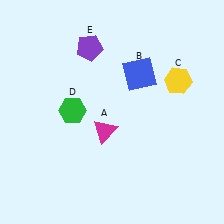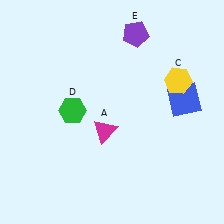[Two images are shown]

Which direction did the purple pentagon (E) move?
The purple pentagon (E) moved right.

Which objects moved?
The objects that moved are: the blue square (B), the purple pentagon (E).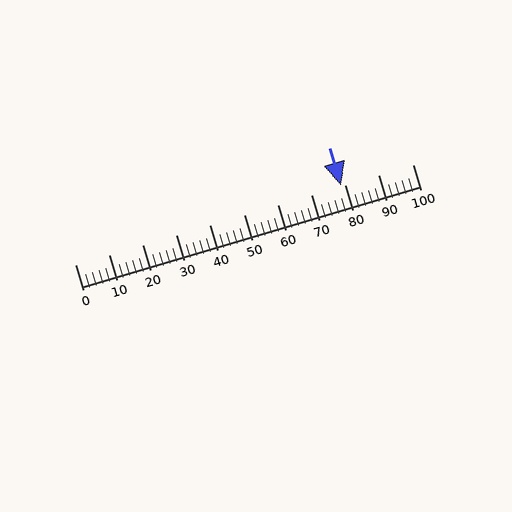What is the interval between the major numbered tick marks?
The major tick marks are spaced 10 units apart.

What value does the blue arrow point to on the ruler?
The blue arrow points to approximately 79.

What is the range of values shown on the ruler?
The ruler shows values from 0 to 100.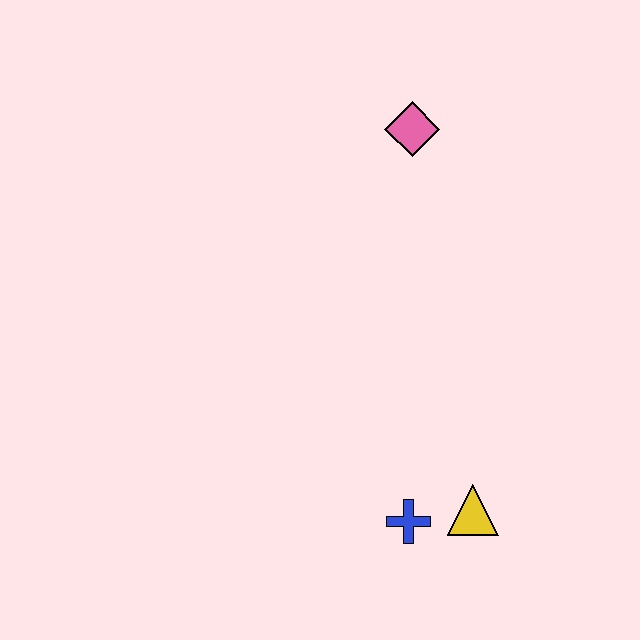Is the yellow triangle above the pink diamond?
No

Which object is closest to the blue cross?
The yellow triangle is closest to the blue cross.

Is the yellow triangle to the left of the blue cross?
No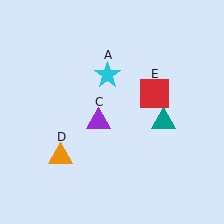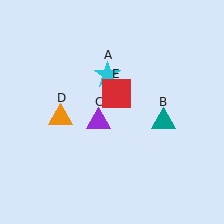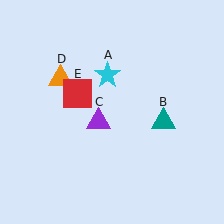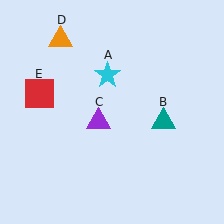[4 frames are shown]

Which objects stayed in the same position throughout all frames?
Cyan star (object A) and teal triangle (object B) and purple triangle (object C) remained stationary.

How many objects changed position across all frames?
2 objects changed position: orange triangle (object D), red square (object E).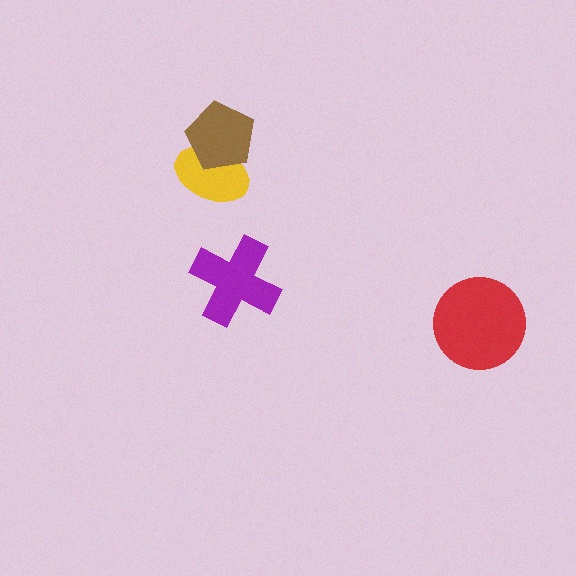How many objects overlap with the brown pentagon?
1 object overlaps with the brown pentagon.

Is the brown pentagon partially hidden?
No, no other shape covers it.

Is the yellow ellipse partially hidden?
Yes, it is partially covered by another shape.